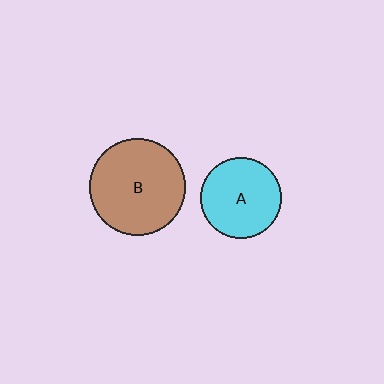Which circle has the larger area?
Circle B (brown).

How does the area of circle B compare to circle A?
Approximately 1.4 times.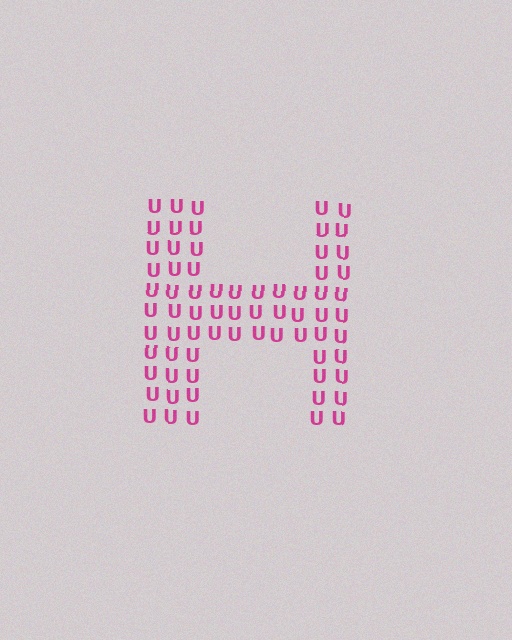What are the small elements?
The small elements are letter U's.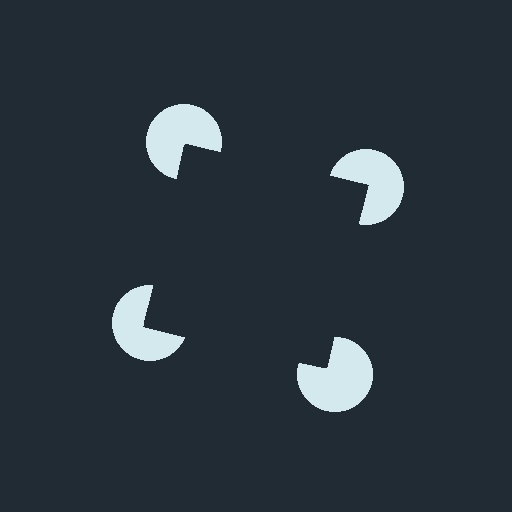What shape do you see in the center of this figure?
An illusory square — its edges are inferred from the aligned wedge cuts in the pac-man discs, not physically drawn.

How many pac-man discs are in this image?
There are 4 — one at each vertex of the illusory square.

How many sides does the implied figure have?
4 sides.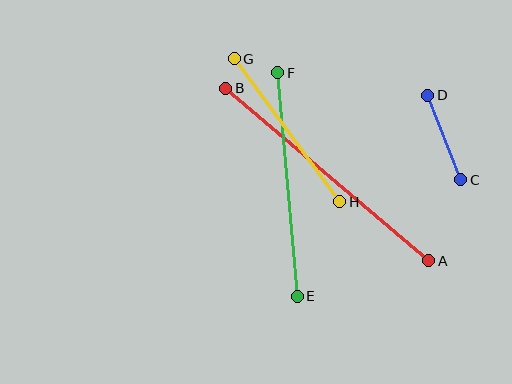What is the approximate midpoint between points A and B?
The midpoint is at approximately (327, 174) pixels.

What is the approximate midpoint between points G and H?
The midpoint is at approximately (287, 130) pixels.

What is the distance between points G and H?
The distance is approximately 178 pixels.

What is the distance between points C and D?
The distance is approximately 90 pixels.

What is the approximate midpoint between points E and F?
The midpoint is at approximately (287, 184) pixels.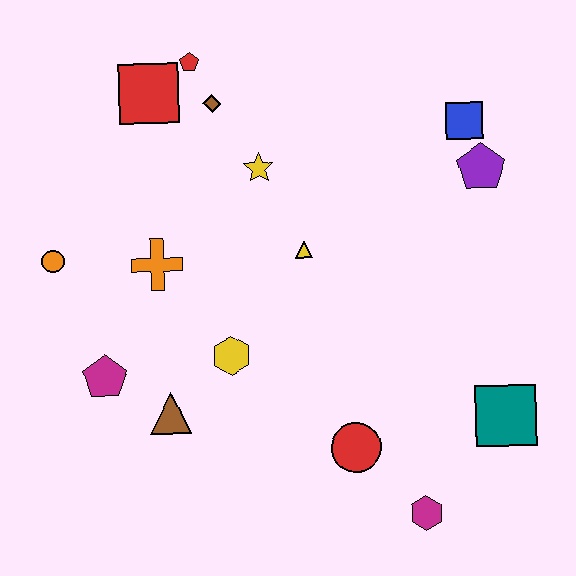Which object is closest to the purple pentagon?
The blue square is closest to the purple pentagon.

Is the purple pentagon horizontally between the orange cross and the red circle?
No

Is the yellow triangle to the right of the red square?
Yes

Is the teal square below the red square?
Yes